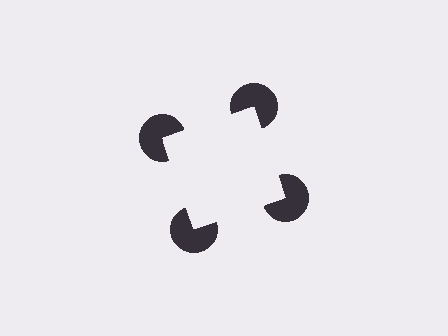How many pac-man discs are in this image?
There are 4 — one at each vertex of the illusory square.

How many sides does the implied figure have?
4 sides.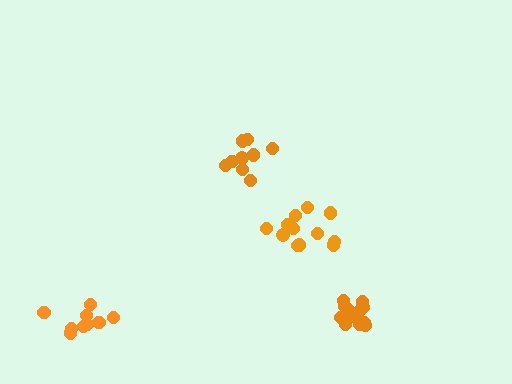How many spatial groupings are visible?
There are 4 spatial groupings.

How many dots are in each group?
Group 1: 9 dots, Group 2: 14 dots, Group 3: 9 dots, Group 4: 12 dots (44 total).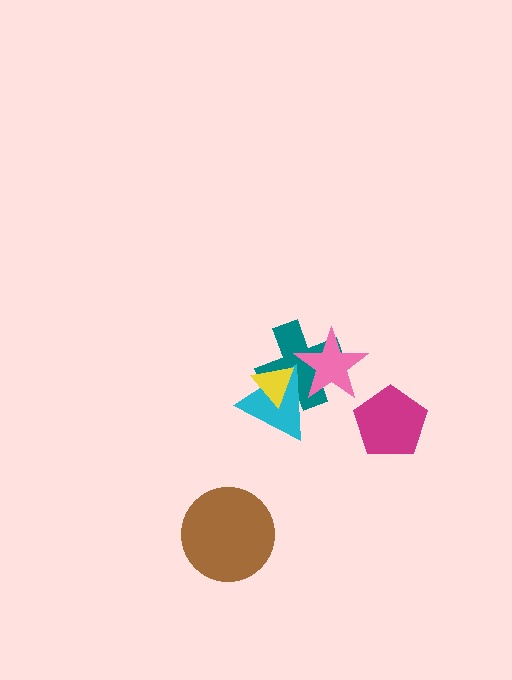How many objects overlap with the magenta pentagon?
0 objects overlap with the magenta pentagon.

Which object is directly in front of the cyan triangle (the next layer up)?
The pink star is directly in front of the cyan triangle.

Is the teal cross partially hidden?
Yes, it is partially covered by another shape.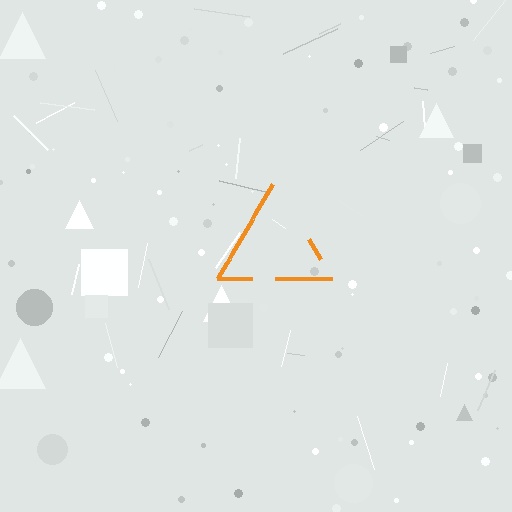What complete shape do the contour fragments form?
The contour fragments form a triangle.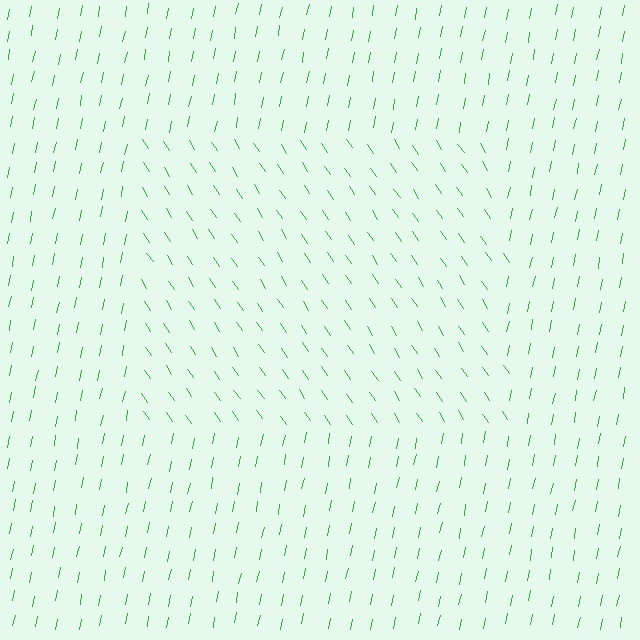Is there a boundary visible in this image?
Yes, there is a texture boundary formed by a change in line orientation.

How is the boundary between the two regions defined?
The boundary is defined purely by a change in line orientation (approximately 45 degrees difference). All lines are the same color and thickness.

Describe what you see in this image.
The image is filled with small green line segments. A rectangle region in the image has lines oriented differently from the surrounding lines, creating a visible texture boundary.